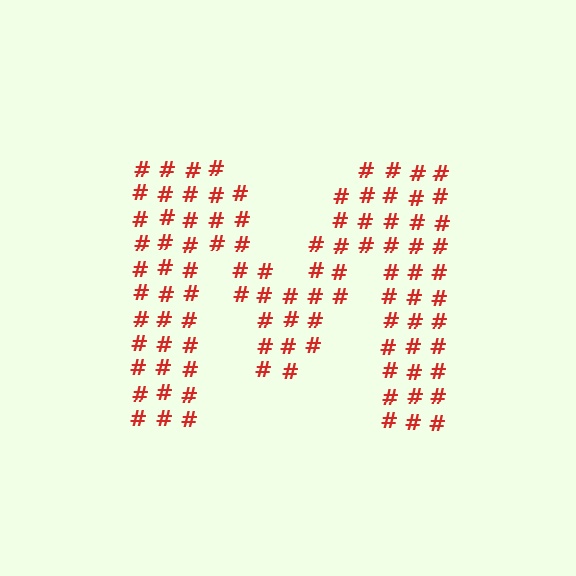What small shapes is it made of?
It is made of small hash symbols.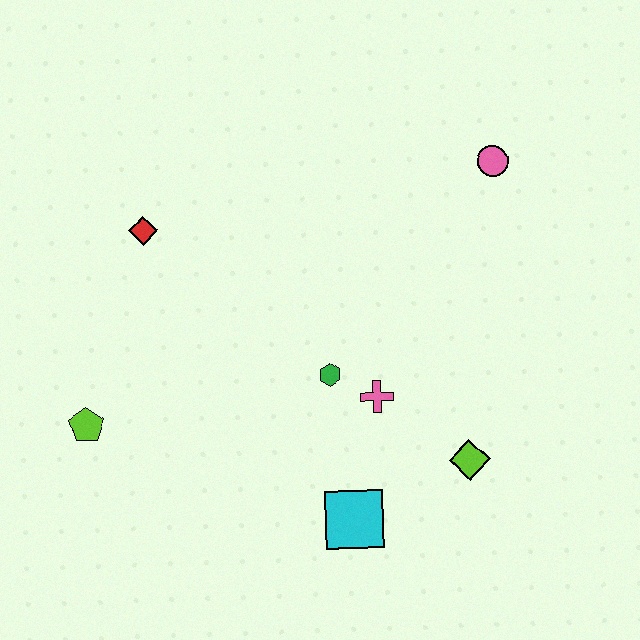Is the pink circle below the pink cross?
No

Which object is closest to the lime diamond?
The pink cross is closest to the lime diamond.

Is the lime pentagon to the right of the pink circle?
No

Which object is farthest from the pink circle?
The lime pentagon is farthest from the pink circle.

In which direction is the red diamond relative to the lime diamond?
The red diamond is to the left of the lime diamond.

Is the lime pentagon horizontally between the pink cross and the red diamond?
No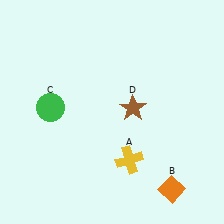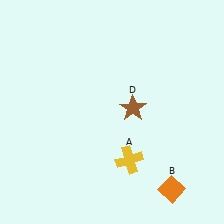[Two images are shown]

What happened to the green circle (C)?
The green circle (C) was removed in Image 2. It was in the top-left area of Image 1.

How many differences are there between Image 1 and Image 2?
There is 1 difference between the two images.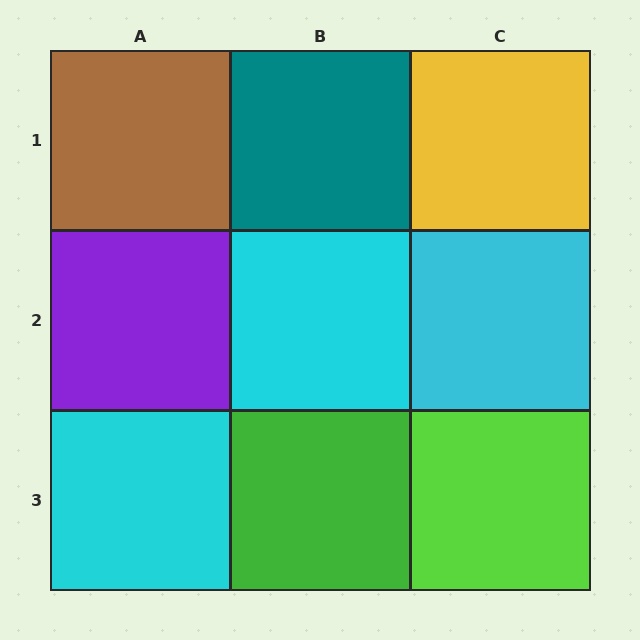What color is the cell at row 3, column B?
Green.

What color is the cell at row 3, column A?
Cyan.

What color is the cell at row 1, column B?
Teal.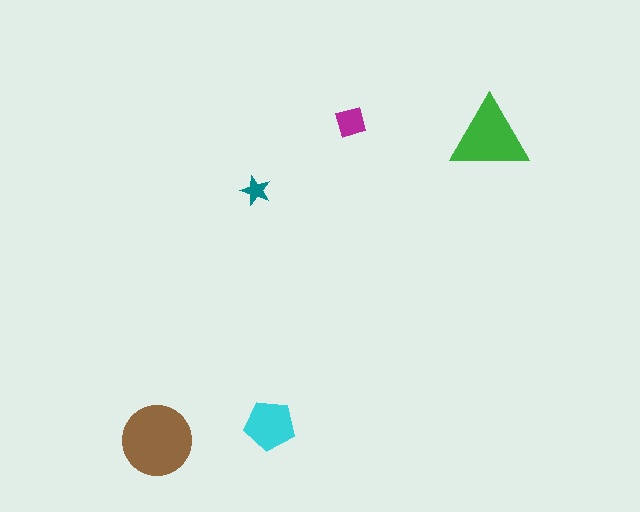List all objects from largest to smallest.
The brown circle, the green triangle, the cyan pentagon, the magenta diamond, the teal star.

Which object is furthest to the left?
The brown circle is leftmost.